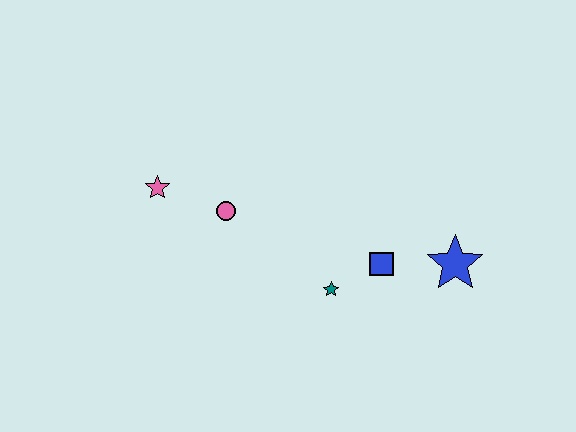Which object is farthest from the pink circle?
The blue star is farthest from the pink circle.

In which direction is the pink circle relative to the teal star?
The pink circle is to the left of the teal star.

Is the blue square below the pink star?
Yes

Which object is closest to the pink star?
The pink circle is closest to the pink star.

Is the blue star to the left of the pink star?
No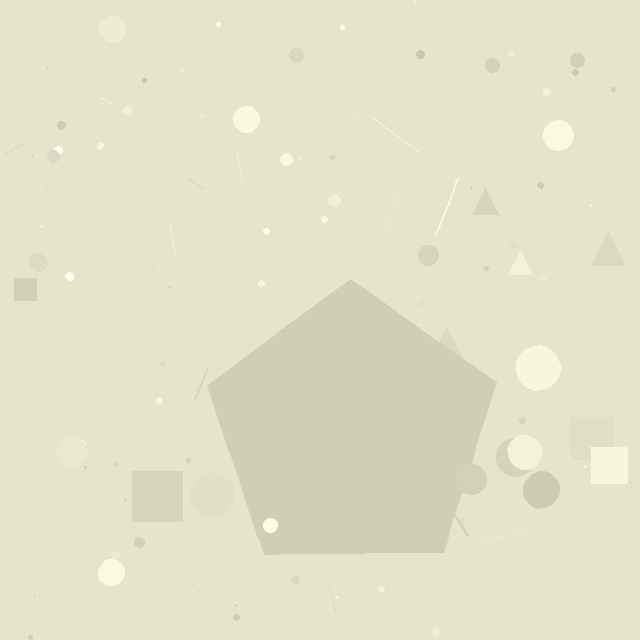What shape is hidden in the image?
A pentagon is hidden in the image.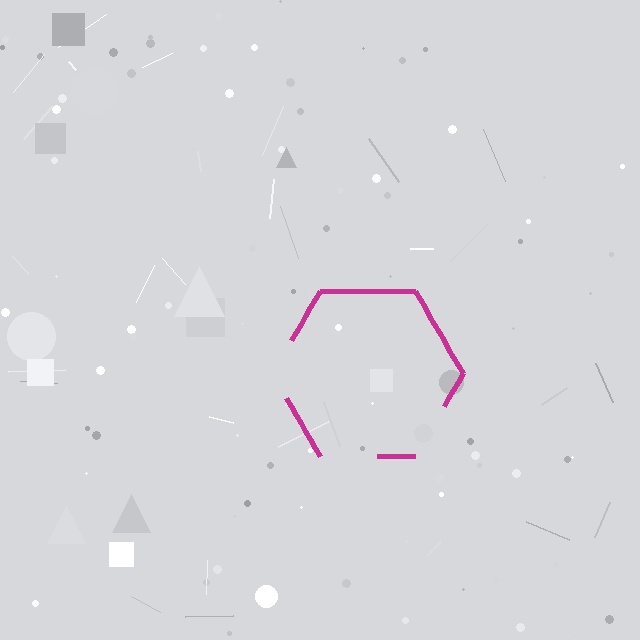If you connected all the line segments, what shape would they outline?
They would outline a hexagon.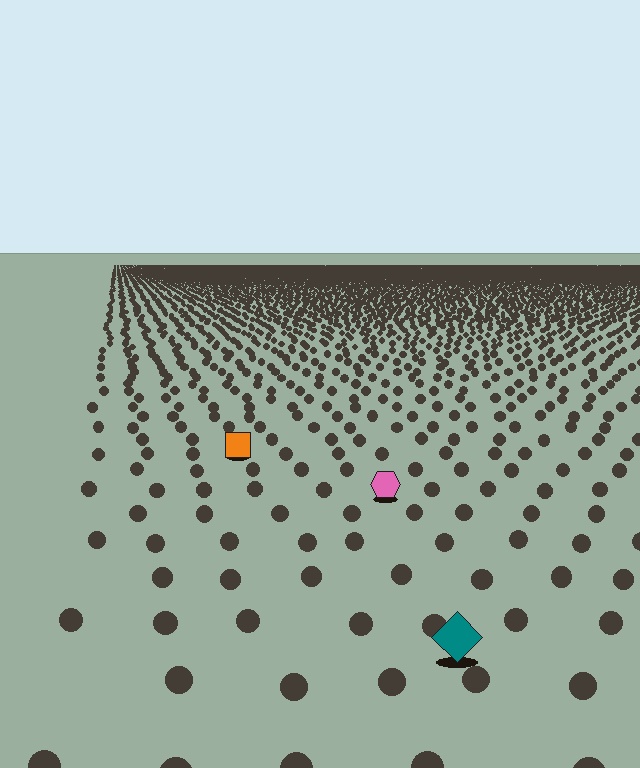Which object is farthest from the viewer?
The orange square is farthest from the viewer. It appears smaller and the ground texture around it is denser.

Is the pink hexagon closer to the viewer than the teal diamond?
No. The teal diamond is closer — you can tell from the texture gradient: the ground texture is coarser near it.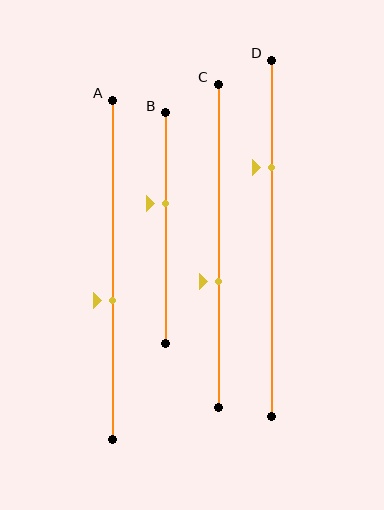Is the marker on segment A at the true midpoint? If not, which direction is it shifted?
No, the marker on segment A is shifted downward by about 9% of the segment length.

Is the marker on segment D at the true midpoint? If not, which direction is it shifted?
No, the marker on segment D is shifted upward by about 20% of the segment length.